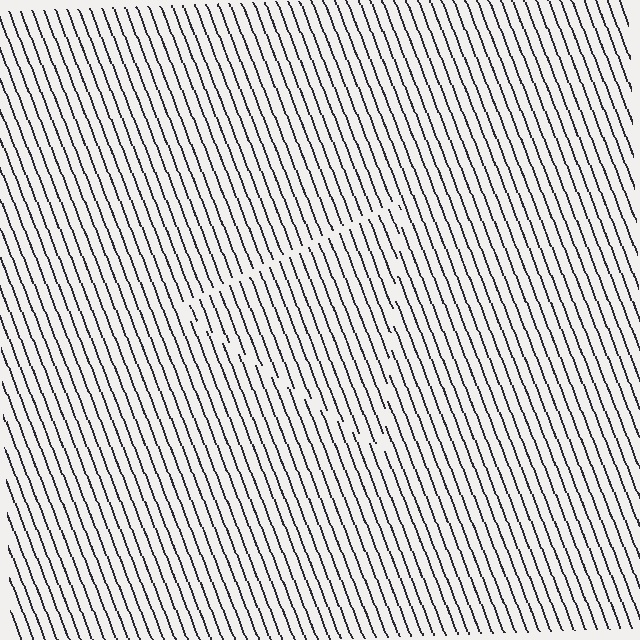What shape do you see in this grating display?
An illusory triangle. The interior of the shape contains the same grating, shifted by half a period — the contour is defined by the phase discontinuity where line-ends from the inner and outer gratings abut.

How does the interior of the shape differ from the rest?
The interior of the shape contains the same grating, shifted by half a period — the contour is defined by the phase discontinuity where line-ends from the inner and outer gratings abut.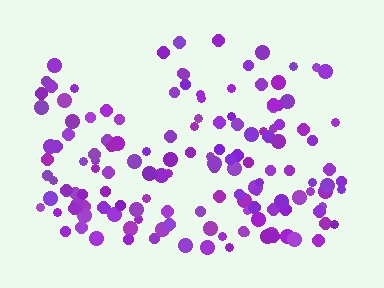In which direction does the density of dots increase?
From top to bottom, with the bottom side densest.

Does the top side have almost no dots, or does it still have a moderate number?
Still a moderate number, just noticeably fewer than the bottom.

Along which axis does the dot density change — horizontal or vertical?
Vertical.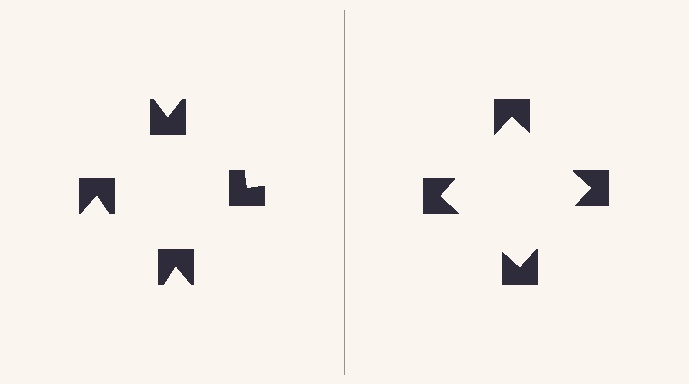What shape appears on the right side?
An illusory square.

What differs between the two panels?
The notched squares are positioned identically on both sides; only the wedge orientations differ. On the right they align to a square; on the left they are misaligned.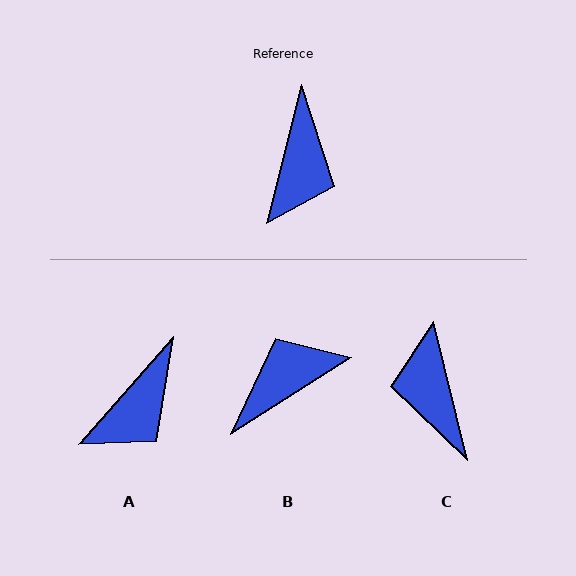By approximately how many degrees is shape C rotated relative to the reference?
Approximately 152 degrees clockwise.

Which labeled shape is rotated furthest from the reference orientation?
C, about 152 degrees away.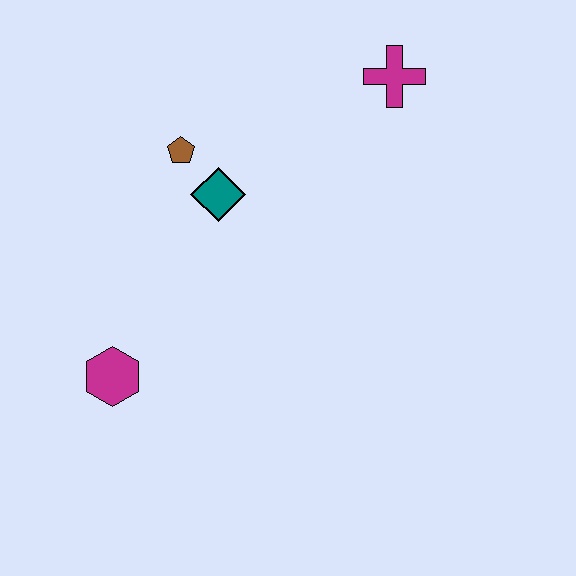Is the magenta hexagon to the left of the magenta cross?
Yes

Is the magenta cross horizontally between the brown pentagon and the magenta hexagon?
No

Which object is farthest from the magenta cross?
The magenta hexagon is farthest from the magenta cross.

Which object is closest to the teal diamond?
The brown pentagon is closest to the teal diamond.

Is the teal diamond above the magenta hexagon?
Yes